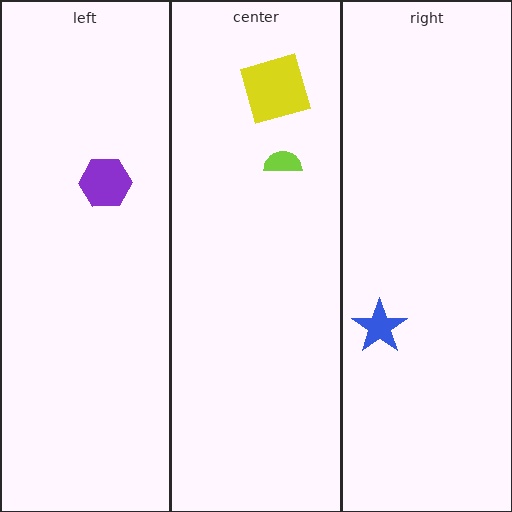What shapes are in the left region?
The purple hexagon.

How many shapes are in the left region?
1.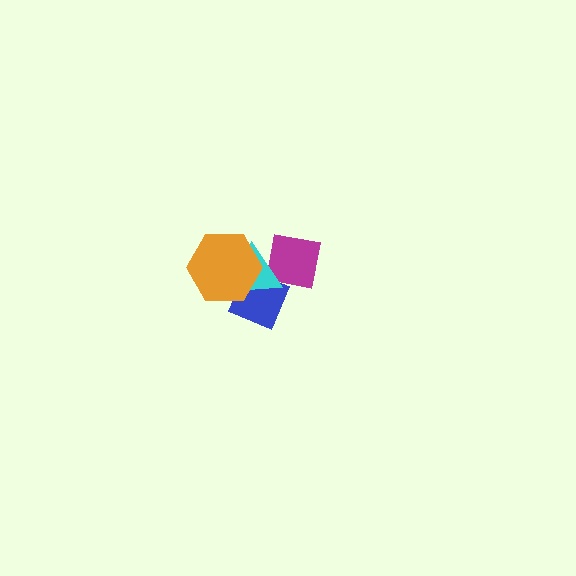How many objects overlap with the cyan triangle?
3 objects overlap with the cyan triangle.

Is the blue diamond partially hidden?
Yes, it is partially covered by another shape.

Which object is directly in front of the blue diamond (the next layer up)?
The cyan triangle is directly in front of the blue diamond.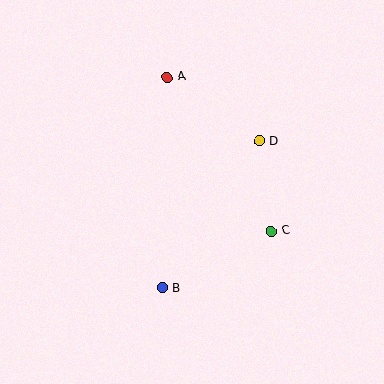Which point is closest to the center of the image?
Point D at (259, 141) is closest to the center.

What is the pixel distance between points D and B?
The distance between D and B is 176 pixels.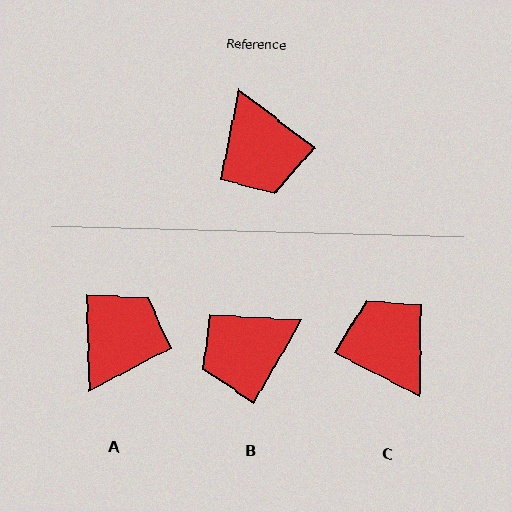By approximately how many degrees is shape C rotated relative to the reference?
Approximately 170 degrees clockwise.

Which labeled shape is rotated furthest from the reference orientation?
C, about 170 degrees away.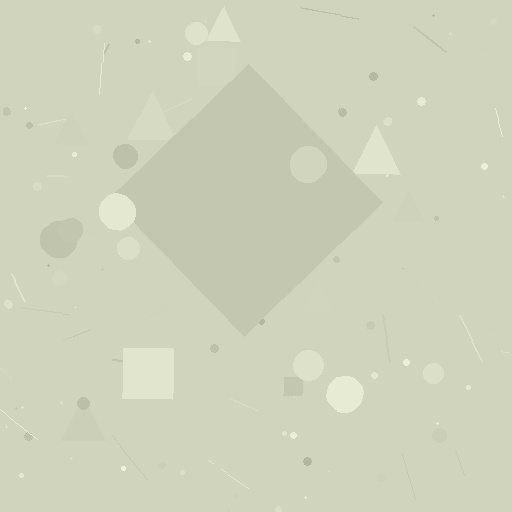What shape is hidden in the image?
A diamond is hidden in the image.